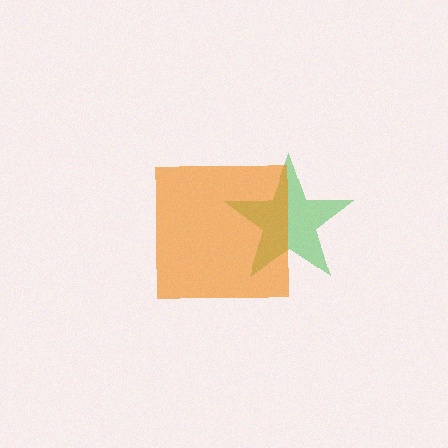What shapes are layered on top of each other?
The layered shapes are: a green star, an orange square.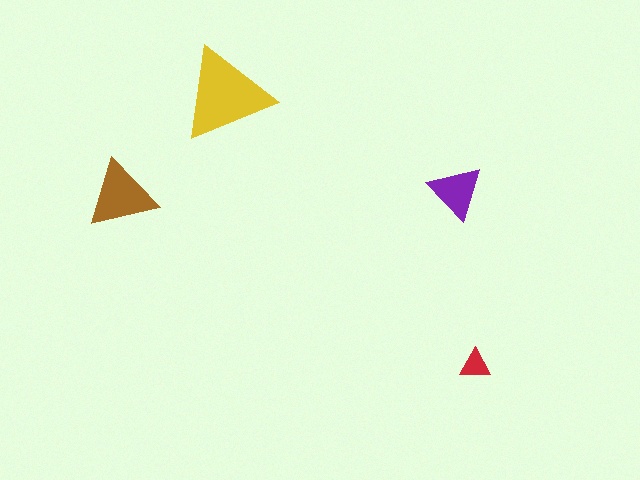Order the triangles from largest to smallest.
the yellow one, the brown one, the purple one, the red one.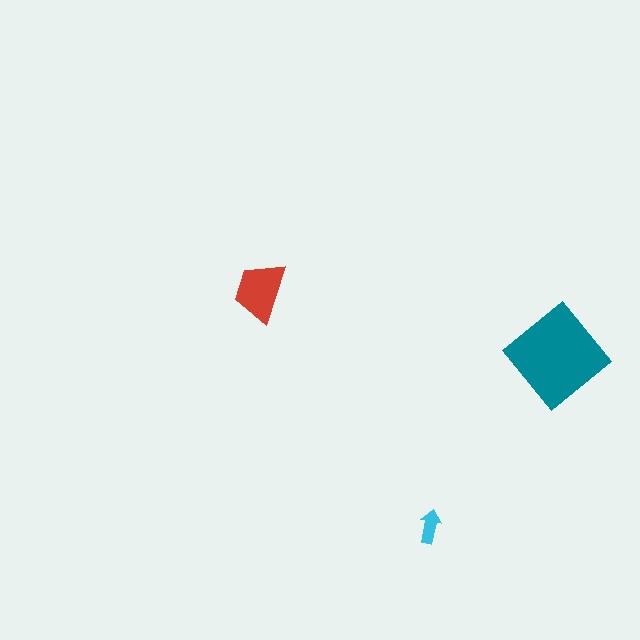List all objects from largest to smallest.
The teal diamond, the red trapezoid, the cyan arrow.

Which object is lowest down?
The cyan arrow is bottommost.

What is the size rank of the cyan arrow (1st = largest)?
3rd.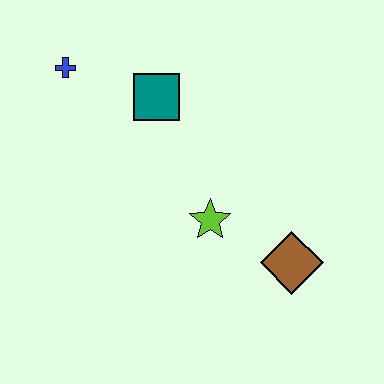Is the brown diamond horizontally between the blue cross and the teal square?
No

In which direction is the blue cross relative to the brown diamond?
The blue cross is to the left of the brown diamond.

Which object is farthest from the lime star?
The blue cross is farthest from the lime star.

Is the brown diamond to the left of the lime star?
No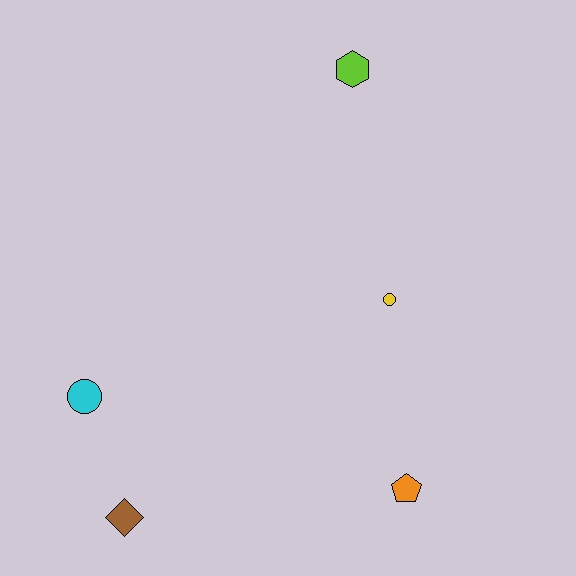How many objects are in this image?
There are 5 objects.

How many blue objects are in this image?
There are no blue objects.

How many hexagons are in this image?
There is 1 hexagon.